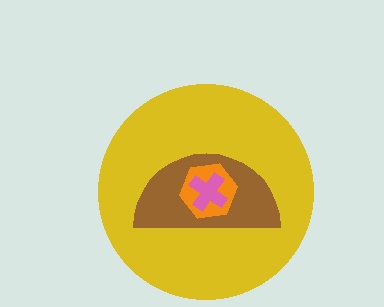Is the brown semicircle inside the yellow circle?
Yes.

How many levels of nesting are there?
4.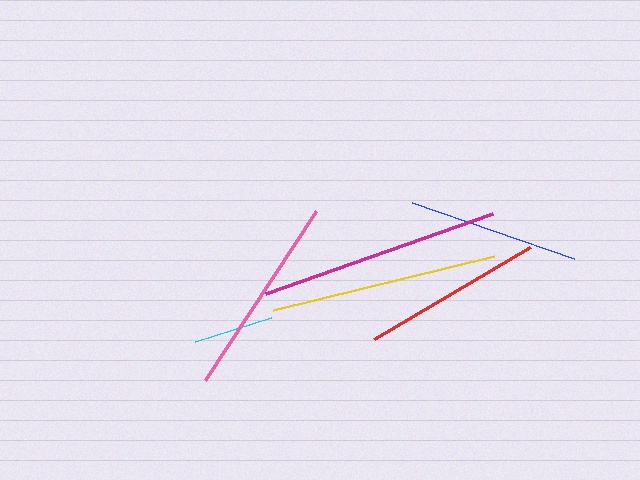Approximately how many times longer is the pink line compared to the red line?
The pink line is approximately 1.1 times the length of the red line.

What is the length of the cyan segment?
The cyan segment is approximately 80 pixels long.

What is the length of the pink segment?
The pink segment is approximately 202 pixels long.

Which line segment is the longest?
The magenta line is the longest at approximately 241 pixels.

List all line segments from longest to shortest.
From longest to shortest: magenta, yellow, pink, red, blue, cyan.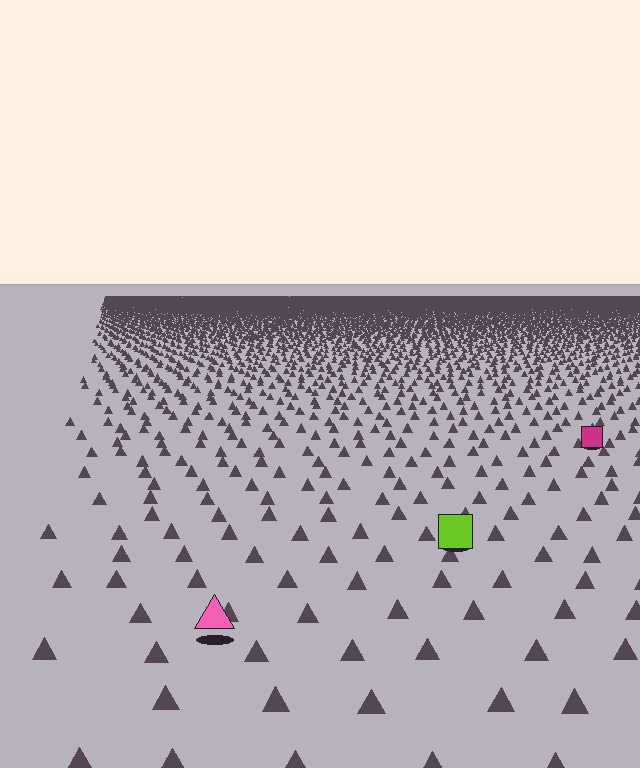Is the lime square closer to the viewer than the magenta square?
Yes. The lime square is closer — you can tell from the texture gradient: the ground texture is coarser near it.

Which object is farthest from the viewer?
The magenta square is farthest from the viewer. It appears smaller and the ground texture around it is denser.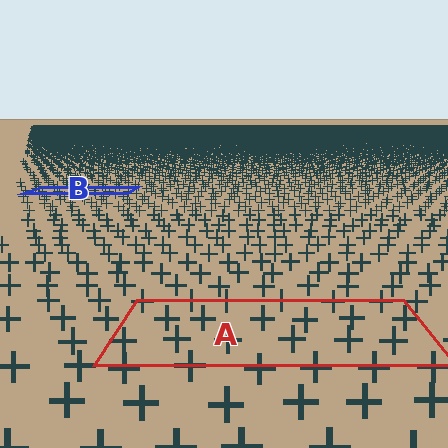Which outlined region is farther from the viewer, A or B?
Region B is farther from the viewer — the texture elements inside it appear smaller and more densely packed.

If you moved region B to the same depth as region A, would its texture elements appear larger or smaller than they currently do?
They would appear larger. At a closer depth, the same texture elements are projected at a bigger on-screen size.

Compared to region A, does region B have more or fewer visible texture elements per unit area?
Region B has more texture elements per unit area — they are packed more densely because it is farther away.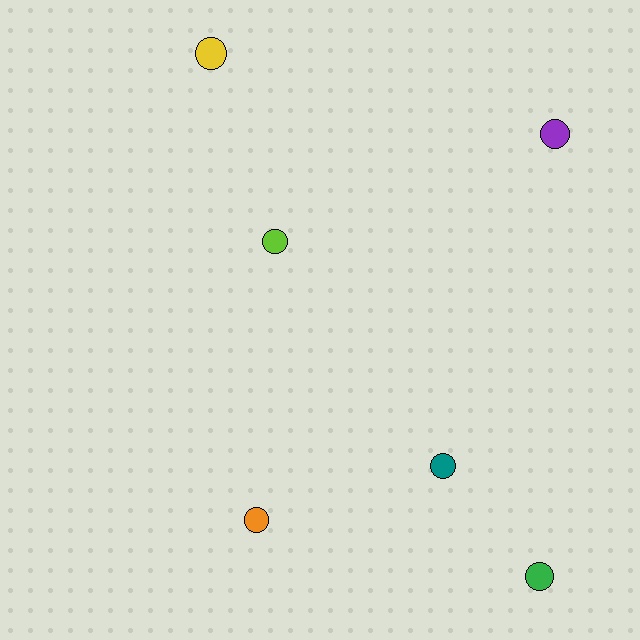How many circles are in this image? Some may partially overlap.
There are 6 circles.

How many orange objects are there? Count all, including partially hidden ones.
There is 1 orange object.